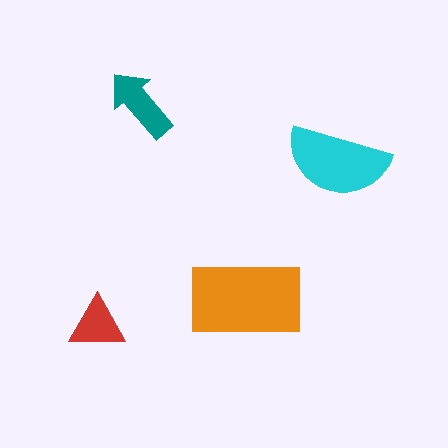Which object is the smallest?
The red triangle.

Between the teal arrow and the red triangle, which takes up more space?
The teal arrow.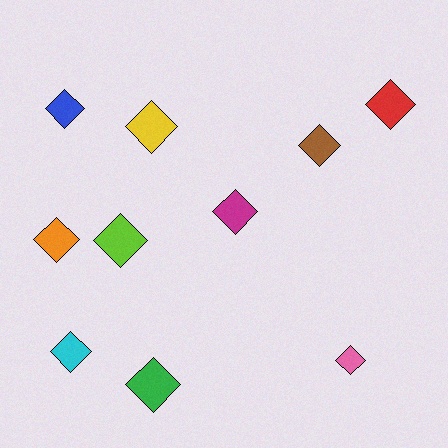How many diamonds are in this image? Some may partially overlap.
There are 10 diamonds.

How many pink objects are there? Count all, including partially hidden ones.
There is 1 pink object.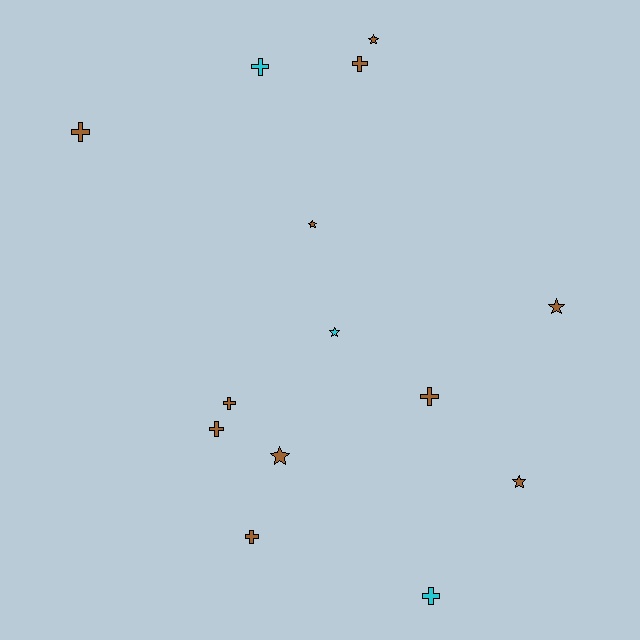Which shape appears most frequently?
Cross, with 8 objects.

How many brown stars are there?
There are 5 brown stars.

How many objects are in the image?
There are 14 objects.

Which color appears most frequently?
Brown, with 11 objects.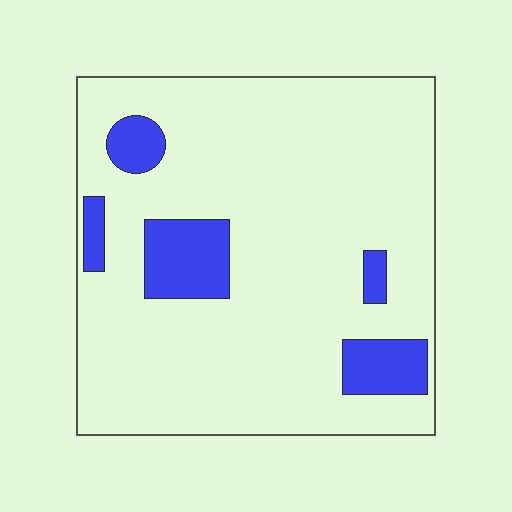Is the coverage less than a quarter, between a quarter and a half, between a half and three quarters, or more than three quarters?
Less than a quarter.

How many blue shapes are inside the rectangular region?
5.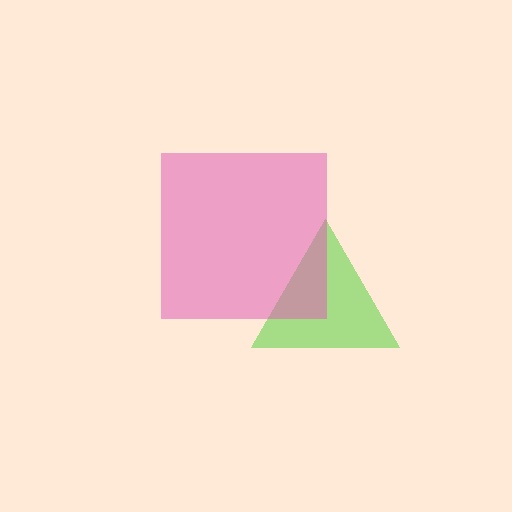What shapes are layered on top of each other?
The layered shapes are: a lime triangle, a pink square.